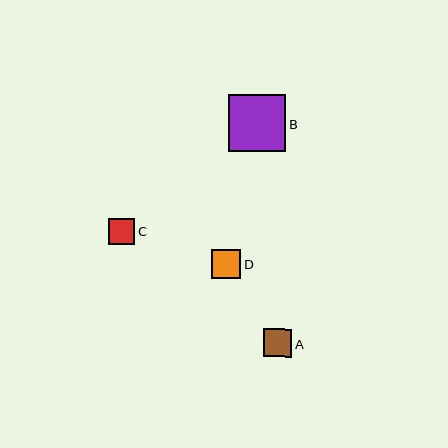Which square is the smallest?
Square C is the smallest with a size of approximately 26 pixels.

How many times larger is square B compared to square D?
Square B is approximately 2.0 times the size of square D.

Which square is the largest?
Square B is the largest with a size of approximately 57 pixels.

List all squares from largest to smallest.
From largest to smallest: B, D, A, C.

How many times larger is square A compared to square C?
Square A is approximately 1.1 times the size of square C.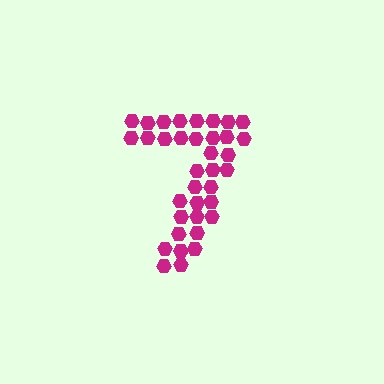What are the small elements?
The small elements are hexagons.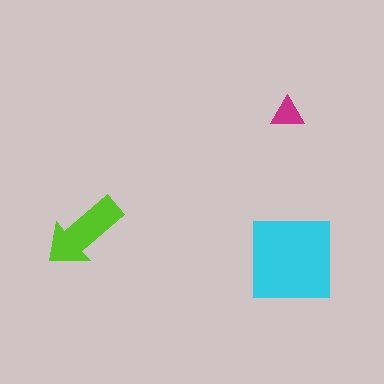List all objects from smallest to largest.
The magenta triangle, the lime arrow, the cyan square.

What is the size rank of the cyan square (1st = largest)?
1st.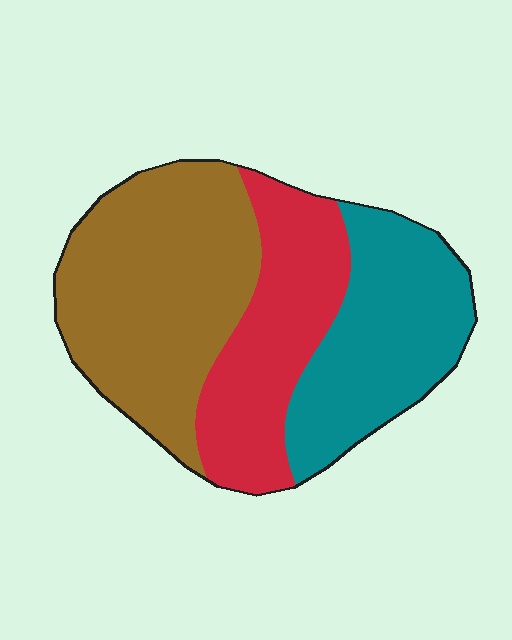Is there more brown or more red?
Brown.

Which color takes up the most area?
Brown, at roughly 40%.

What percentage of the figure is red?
Red takes up between a sixth and a third of the figure.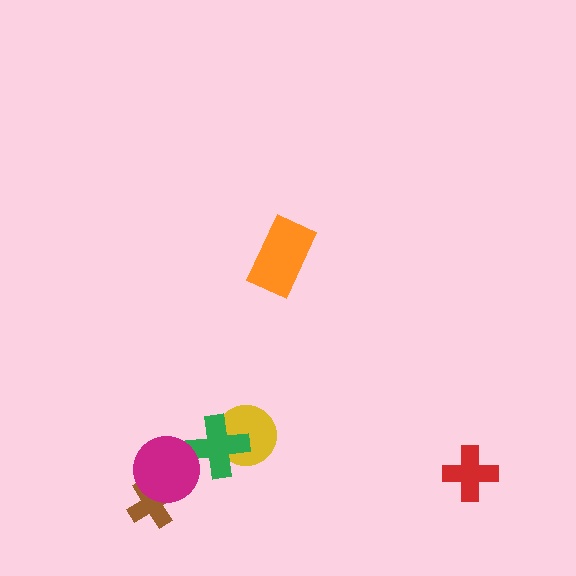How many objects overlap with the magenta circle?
2 objects overlap with the magenta circle.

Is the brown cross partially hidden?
Yes, it is partially covered by another shape.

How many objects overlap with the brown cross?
1 object overlaps with the brown cross.